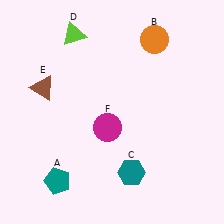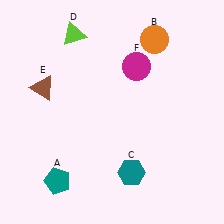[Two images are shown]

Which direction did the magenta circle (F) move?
The magenta circle (F) moved up.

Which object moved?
The magenta circle (F) moved up.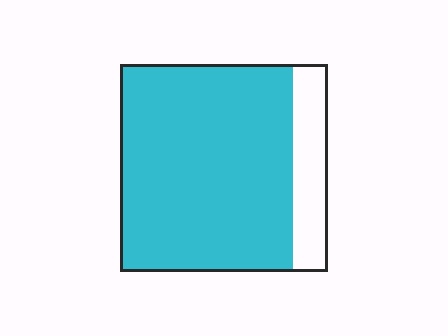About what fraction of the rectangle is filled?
About five sixths (5/6).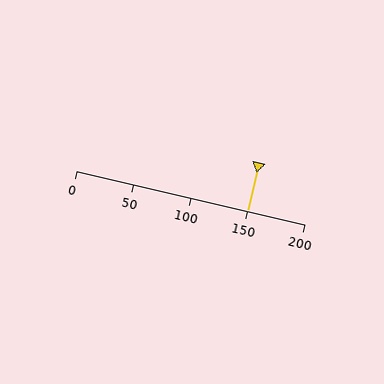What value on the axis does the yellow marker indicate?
The marker indicates approximately 150.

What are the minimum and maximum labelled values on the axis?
The axis runs from 0 to 200.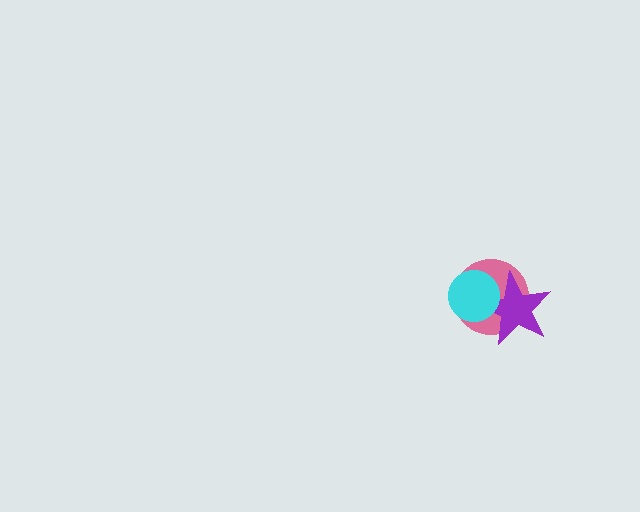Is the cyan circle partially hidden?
No, no other shape covers it.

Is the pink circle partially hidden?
Yes, it is partially covered by another shape.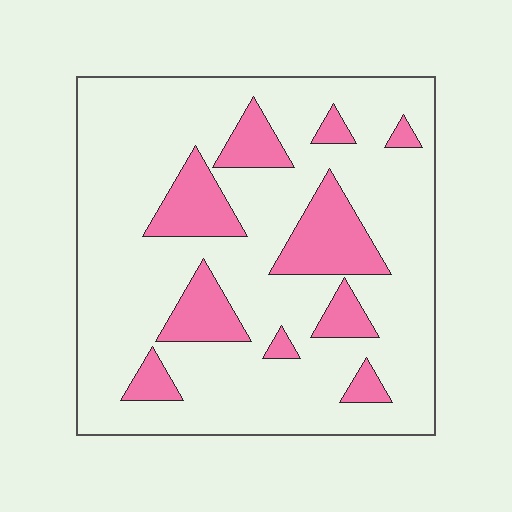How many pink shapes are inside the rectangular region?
10.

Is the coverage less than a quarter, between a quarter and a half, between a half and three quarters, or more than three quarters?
Less than a quarter.